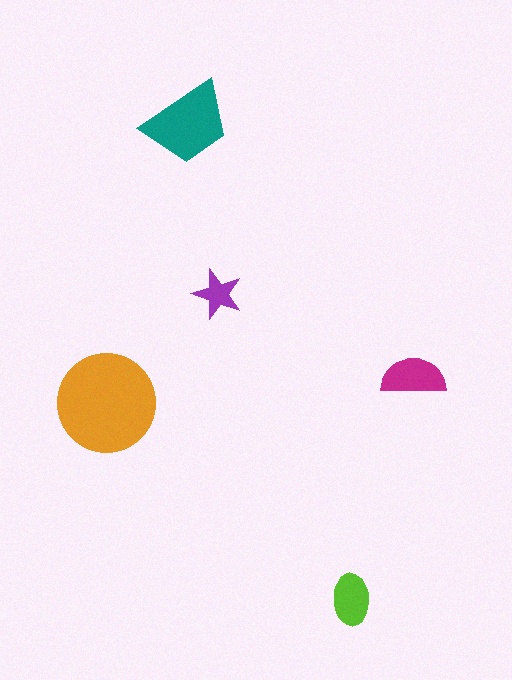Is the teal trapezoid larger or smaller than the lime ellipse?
Larger.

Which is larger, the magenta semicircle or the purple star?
The magenta semicircle.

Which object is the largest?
The orange circle.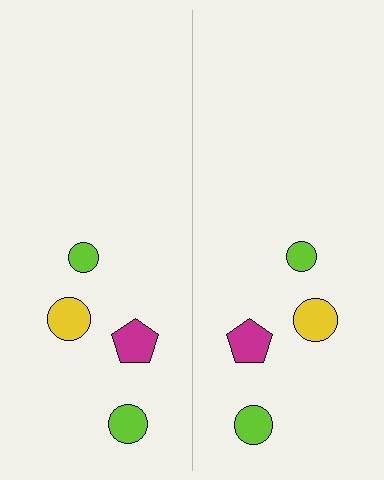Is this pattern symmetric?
Yes, this pattern has bilateral (reflection) symmetry.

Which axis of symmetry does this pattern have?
The pattern has a vertical axis of symmetry running through the center of the image.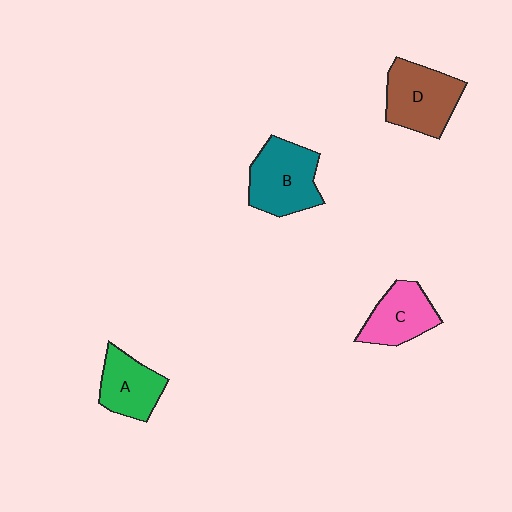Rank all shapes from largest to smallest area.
From largest to smallest: B (teal), D (brown), C (pink), A (green).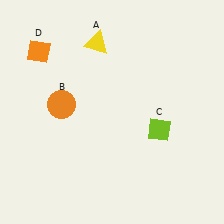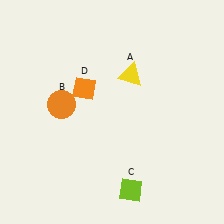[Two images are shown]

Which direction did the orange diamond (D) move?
The orange diamond (D) moved right.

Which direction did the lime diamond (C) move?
The lime diamond (C) moved down.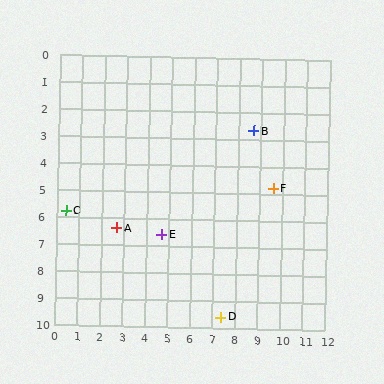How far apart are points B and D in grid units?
Points B and D are about 7.0 grid units apart.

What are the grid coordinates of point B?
Point B is at approximately (8.7, 2.7).